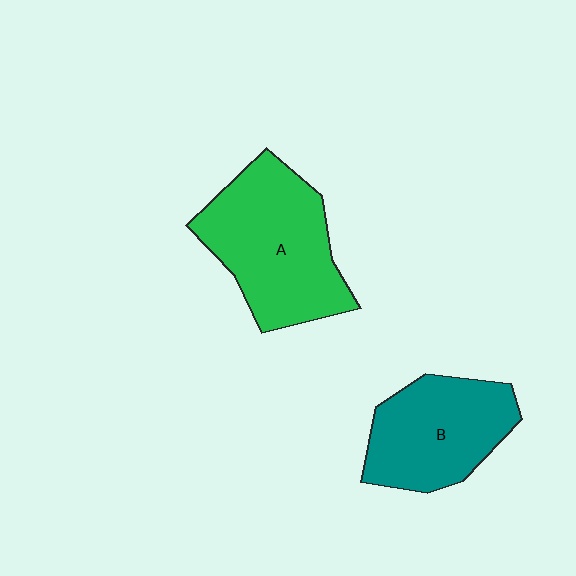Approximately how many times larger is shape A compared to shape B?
Approximately 1.3 times.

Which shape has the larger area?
Shape A (green).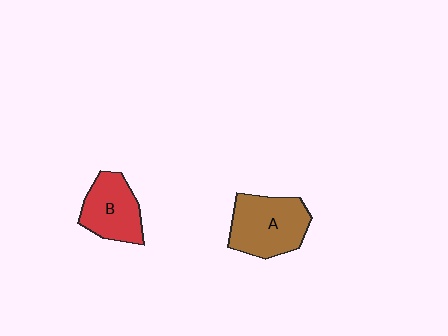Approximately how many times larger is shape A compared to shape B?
Approximately 1.3 times.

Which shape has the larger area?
Shape A (brown).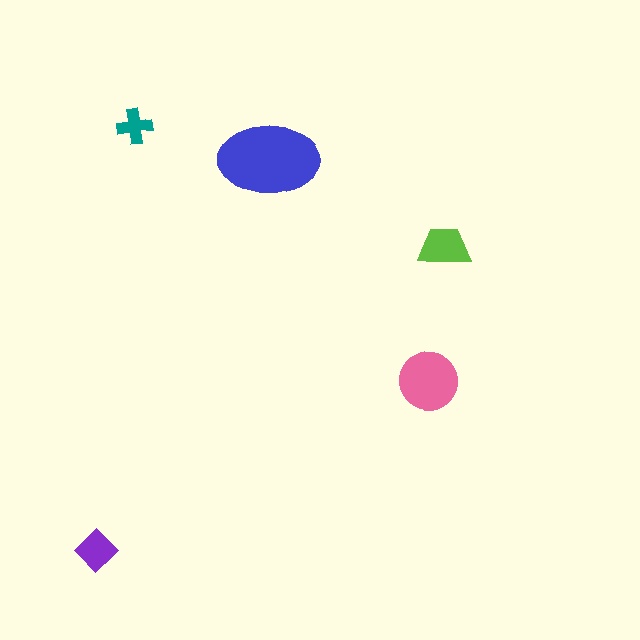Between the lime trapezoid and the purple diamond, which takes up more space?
The lime trapezoid.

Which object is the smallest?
The teal cross.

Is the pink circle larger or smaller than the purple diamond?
Larger.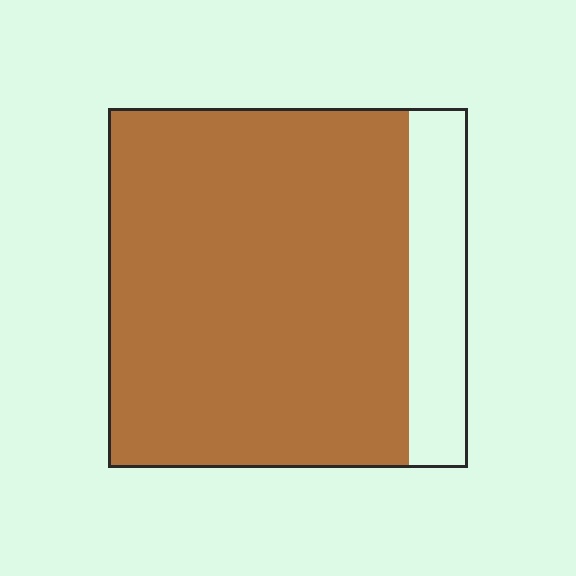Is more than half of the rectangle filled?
Yes.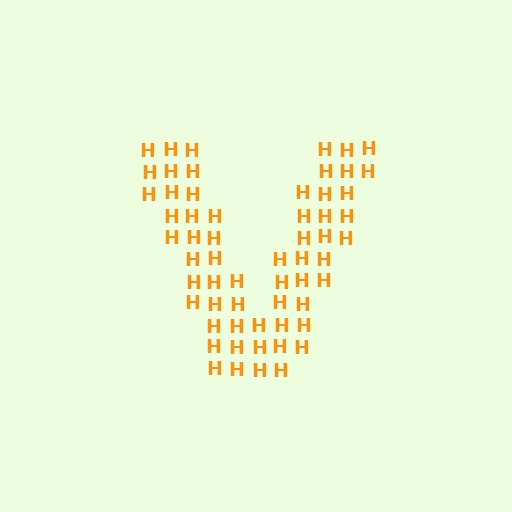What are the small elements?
The small elements are letter H's.